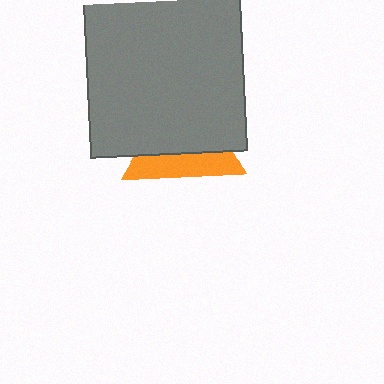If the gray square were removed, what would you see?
You would see the complete orange triangle.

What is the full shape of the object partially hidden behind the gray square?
The partially hidden object is an orange triangle.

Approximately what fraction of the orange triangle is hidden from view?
Roughly 61% of the orange triangle is hidden behind the gray square.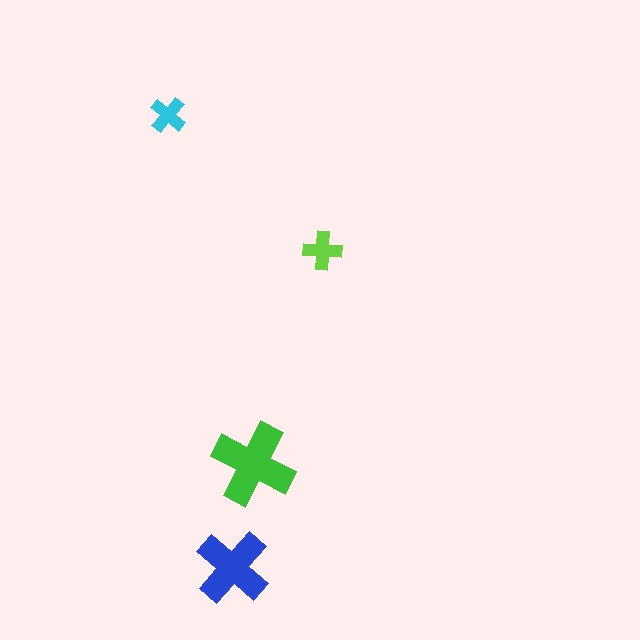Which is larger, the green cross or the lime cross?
The green one.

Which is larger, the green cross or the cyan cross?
The green one.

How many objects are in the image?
There are 4 objects in the image.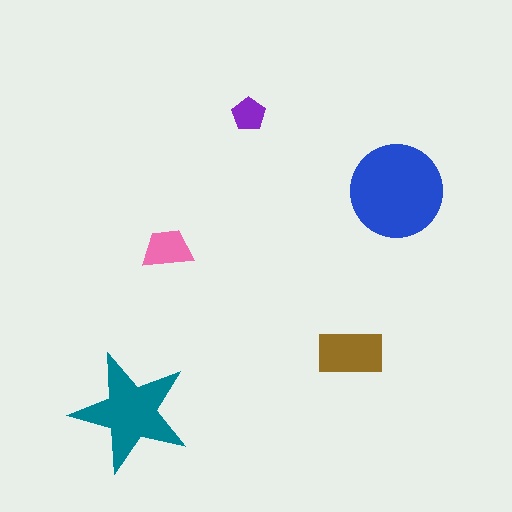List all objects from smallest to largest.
The purple pentagon, the pink trapezoid, the brown rectangle, the teal star, the blue circle.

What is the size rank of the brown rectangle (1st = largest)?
3rd.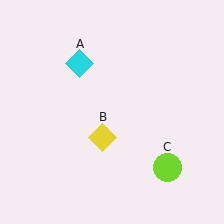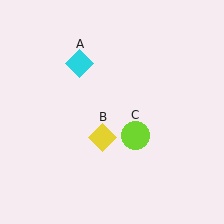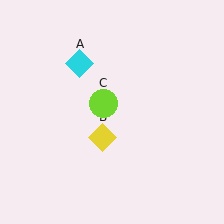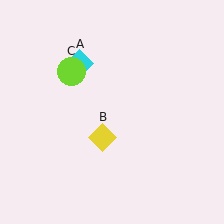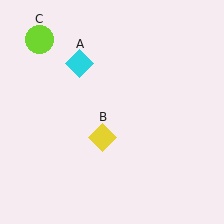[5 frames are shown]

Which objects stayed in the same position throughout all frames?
Cyan diamond (object A) and yellow diamond (object B) remained stationary.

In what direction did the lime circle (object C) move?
The lime circle (object C) moved up and to the left.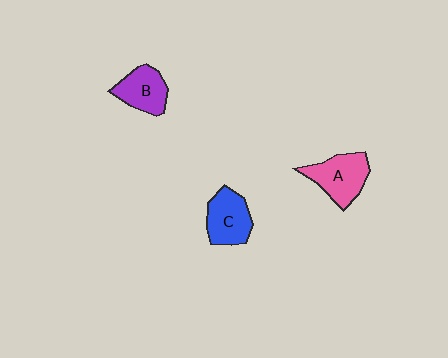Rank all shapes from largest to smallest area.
From largest to smallest: A (pink), C (blue), B (purple).